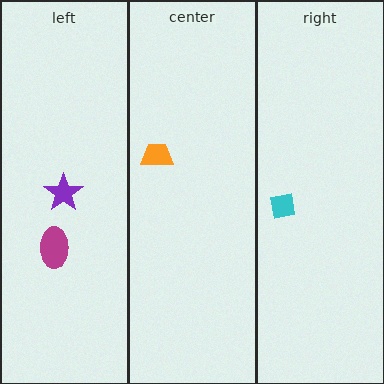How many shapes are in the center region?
1.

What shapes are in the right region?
The cyan square.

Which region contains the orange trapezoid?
The center region.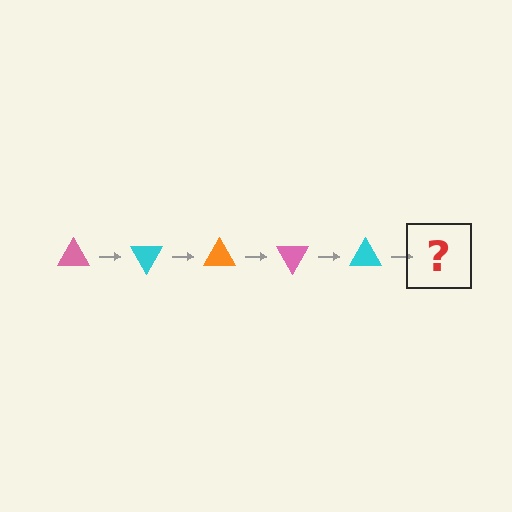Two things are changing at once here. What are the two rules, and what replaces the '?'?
The two rules are that it rotates 60 degrees each step and the color cycles through pink, cyan, and orange. The '?' should be an orange triangle, rotated 300 degrees from the start.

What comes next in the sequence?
The next element should be an orange triangle, rotated 300 degrees from the start.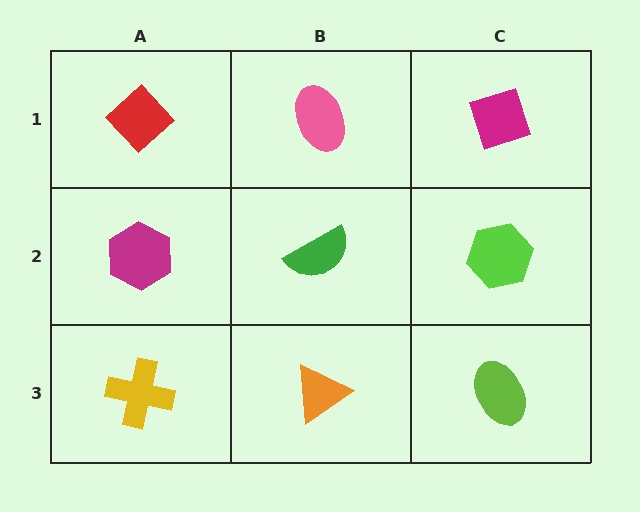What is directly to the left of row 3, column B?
A yellow cross.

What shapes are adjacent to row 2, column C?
A magenta diamond (row 1, column C), a lime ellipse (row 3, column C), a green semicircle (row 2, column B).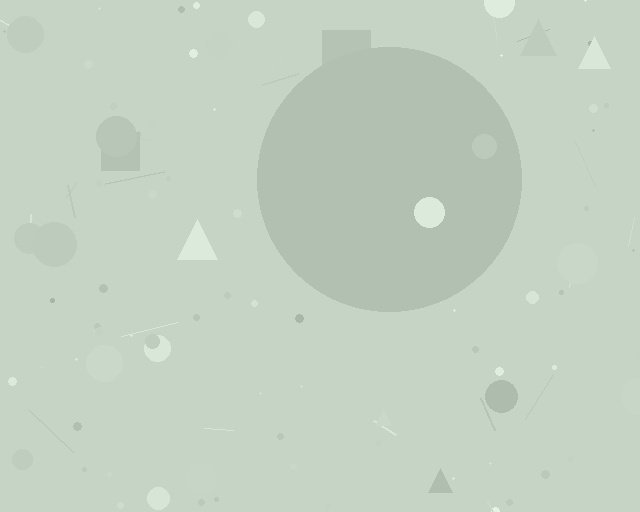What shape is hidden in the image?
A circle is hidden in the image.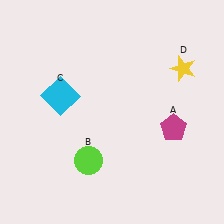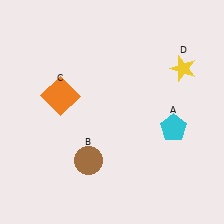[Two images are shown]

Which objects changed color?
A changed from magenta to cyan. B changed from lime to brown. C changed from cyan to orange.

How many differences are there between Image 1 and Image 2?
There are 3 differences between the two images.